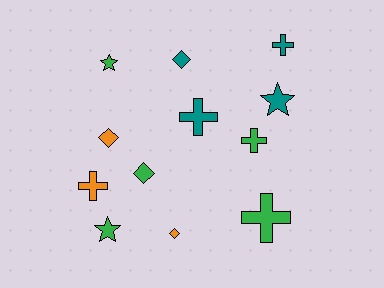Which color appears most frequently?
Green, with 5 objects.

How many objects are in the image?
There are 12 objects.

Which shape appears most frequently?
Cross, with 5 objects.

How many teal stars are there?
There is 1 teal star.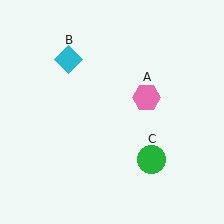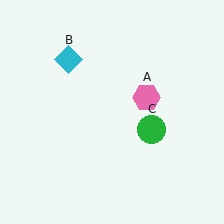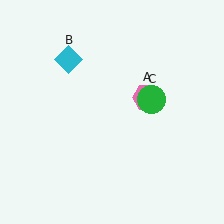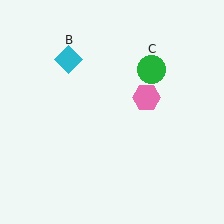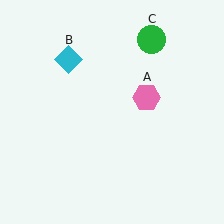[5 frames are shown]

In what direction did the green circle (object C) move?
The green circle (object C) moved up.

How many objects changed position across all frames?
1 object changed position: green circle (object C).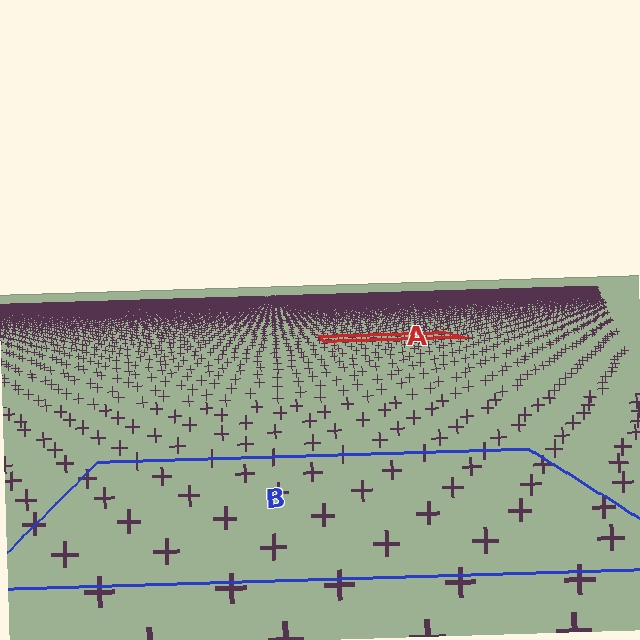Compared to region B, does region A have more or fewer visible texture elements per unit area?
Region A has more texture elements per unit area — they are packed more densely because it is farther away.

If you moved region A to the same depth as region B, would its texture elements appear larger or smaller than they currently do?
They would appear larger. At a closer depth, the same texture elements are projected at a bigger on-screen size.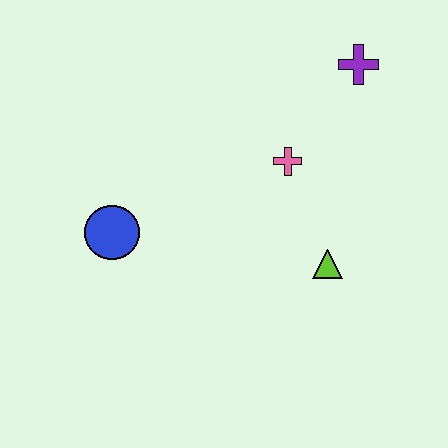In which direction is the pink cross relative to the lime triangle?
The pink cross is above the lime triangle.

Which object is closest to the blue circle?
The pink cross is closest to the blue circle.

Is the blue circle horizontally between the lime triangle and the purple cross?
No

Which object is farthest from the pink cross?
The blue circle is farthest from the pink cross.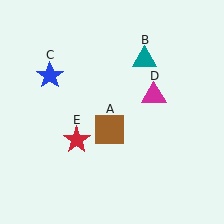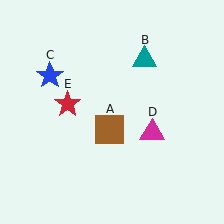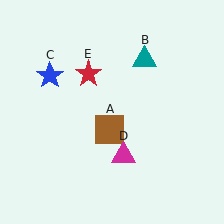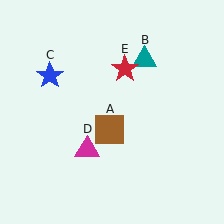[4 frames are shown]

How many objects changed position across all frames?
2 objects changed position: magenta triangle (object D), red star (object E).